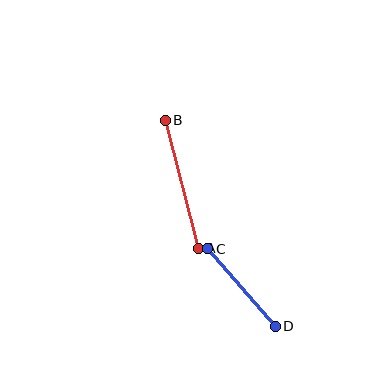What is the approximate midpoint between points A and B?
The midpoint is at approximately (182, 184) pixels.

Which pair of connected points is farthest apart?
Points A and B are farthest apart.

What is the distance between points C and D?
The distance is approximately 102 pixels.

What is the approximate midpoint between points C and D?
The midpoint is at approximately (242, 287) pixels.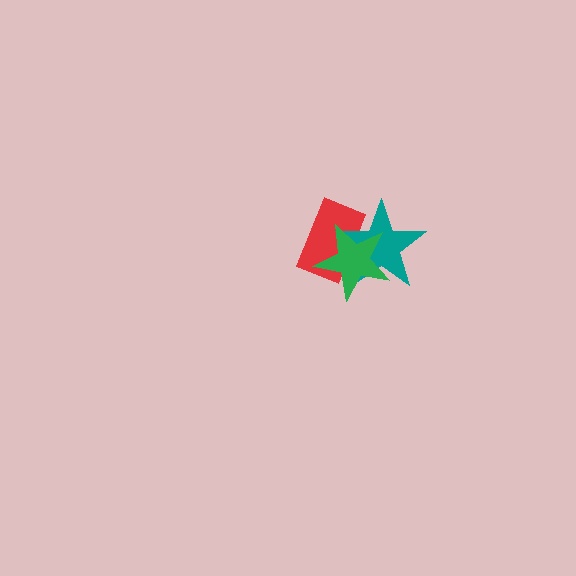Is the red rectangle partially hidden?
Yes, it is partially covered by another shape.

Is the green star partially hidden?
No, no other shape covers it.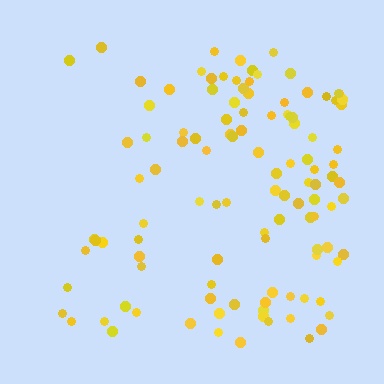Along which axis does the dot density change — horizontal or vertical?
Horizontal.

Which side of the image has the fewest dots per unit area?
The left.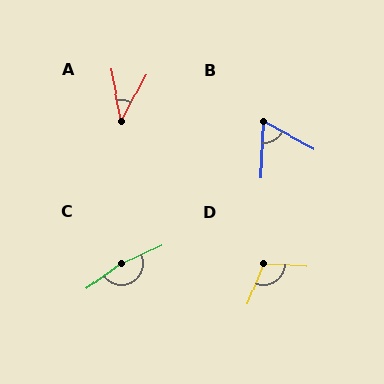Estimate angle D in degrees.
Approximately 109 degrees.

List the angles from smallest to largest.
A (39°), B (65°), D (109°), C (168°).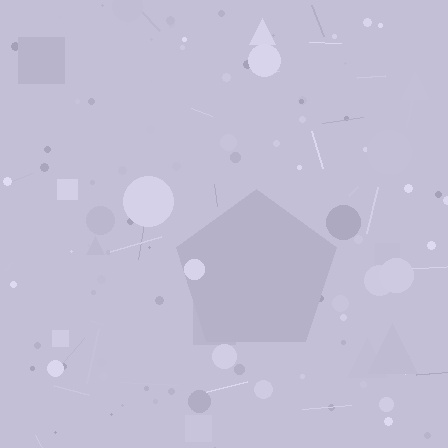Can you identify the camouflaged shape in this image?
The camouflaged shape is a pentagon.